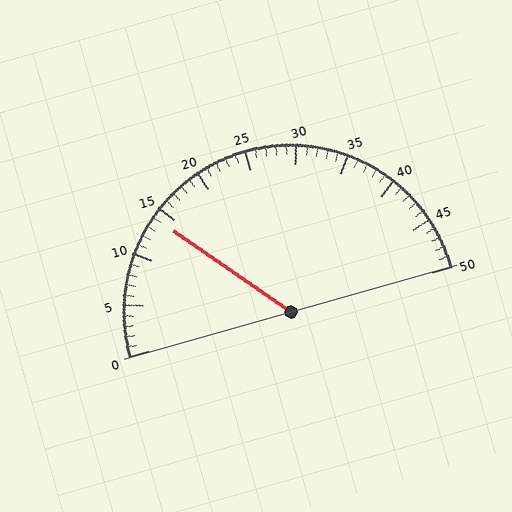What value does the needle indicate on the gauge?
The needle indicates approximately 14.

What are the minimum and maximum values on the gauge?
The gauge ranges from 0 to 50.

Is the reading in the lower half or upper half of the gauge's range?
The reading is in the lower half of the range (0 to 50).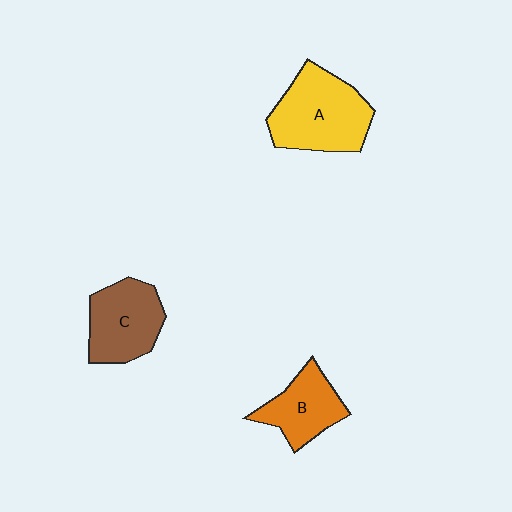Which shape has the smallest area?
Shape B (orange).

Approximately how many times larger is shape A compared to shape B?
Approximately 1.5 times.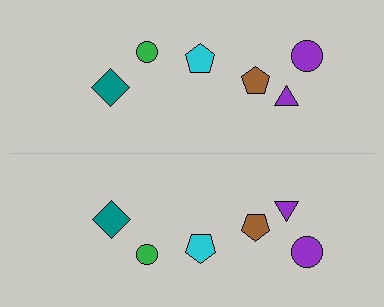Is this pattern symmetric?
Yes, this pattern has bilateral (reflection) symmetry.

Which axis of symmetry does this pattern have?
The pattern has a horizontal axis of symmetry running through the center of the image.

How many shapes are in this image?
There are 12 shapes in this image.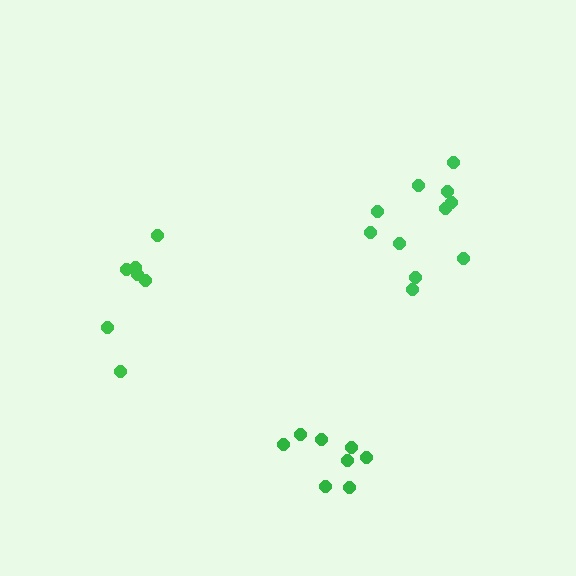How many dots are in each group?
Group 1: 11 dots, Group 2: 7 dots, Group 3: 8 dots (26 total).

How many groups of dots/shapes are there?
There are 3 groups.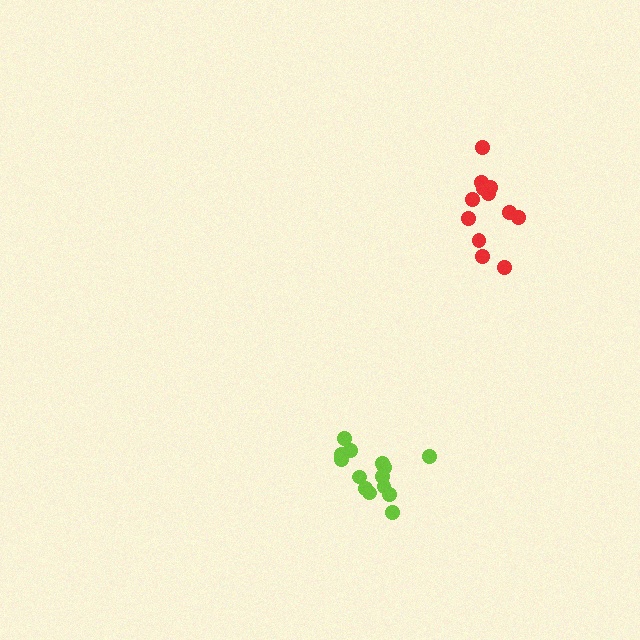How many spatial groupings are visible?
There are 2 spatial groupings.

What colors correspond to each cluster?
The clusters are colored: red, lime.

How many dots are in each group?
Group 1: 12 dots, Group 2: 14 dots (26 total).